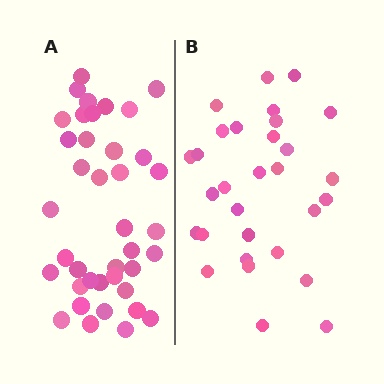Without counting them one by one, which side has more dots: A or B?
Region A (the left region) has more dots.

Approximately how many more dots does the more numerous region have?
Region A has roughly 8 or so more dots than region B.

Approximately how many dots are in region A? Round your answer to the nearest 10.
About 40 dots. (The exact count is 39, which rounds to 40.)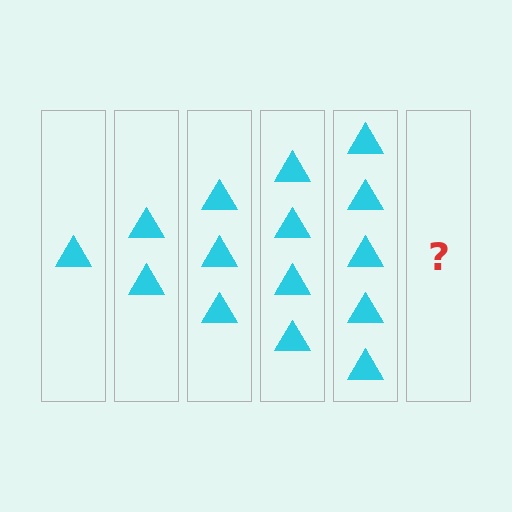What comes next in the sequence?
The next element should be 6 triangles.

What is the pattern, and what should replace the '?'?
The pattern is that each step adds one more triangle. The '?' should be 6 triangles.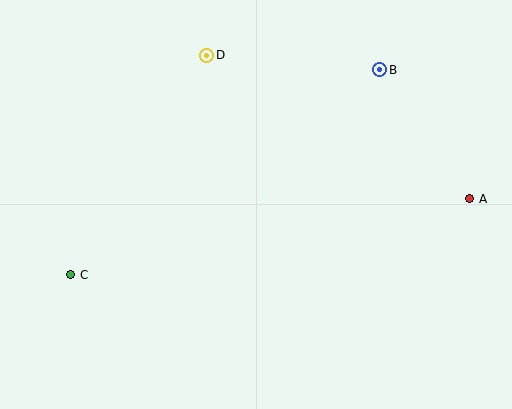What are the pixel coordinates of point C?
Point C is at (71, 275).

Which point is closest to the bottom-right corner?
Point A is closest to the bottom-right corner.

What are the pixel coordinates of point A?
Point A is at (470, 199).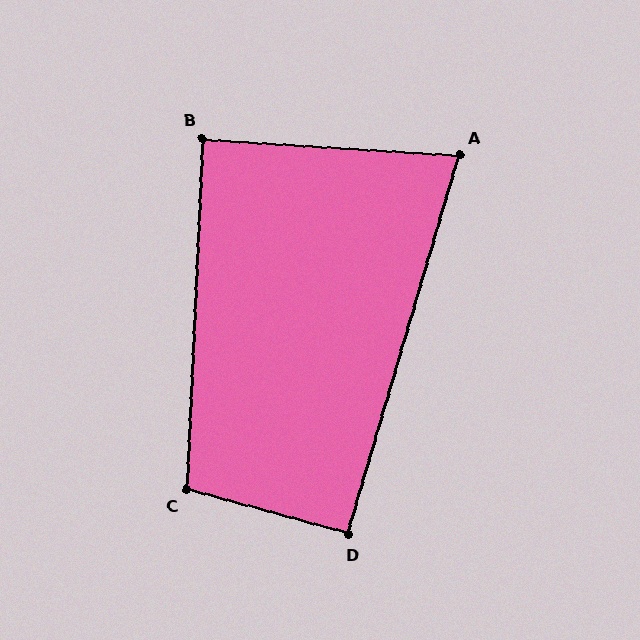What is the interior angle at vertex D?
Approximately 91 degrees (approximately right).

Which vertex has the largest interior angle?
C, at approximately 103 degrees.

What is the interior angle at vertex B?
Approximately 89 degrees (approximately right).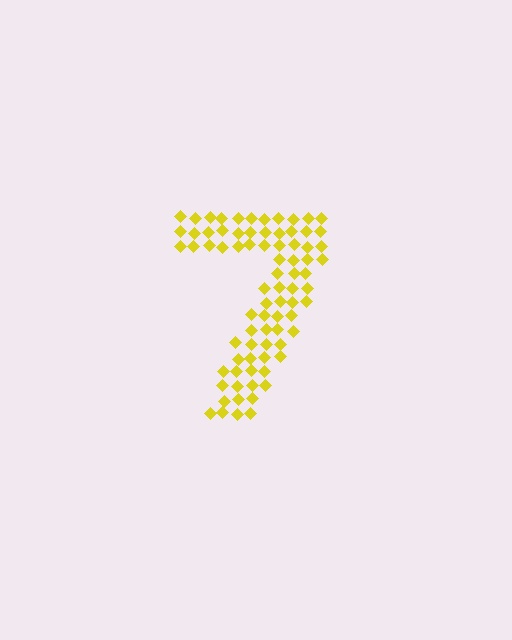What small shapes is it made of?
It is made of small diamonds.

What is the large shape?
The large shape is the digit 7.